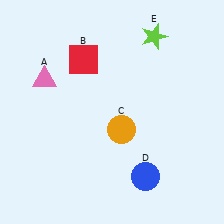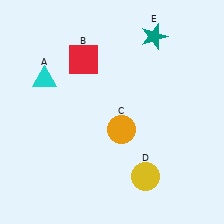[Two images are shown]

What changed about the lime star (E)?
In Image 1, E is lime. In Image 2, it changed to teal.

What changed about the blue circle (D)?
In Image 1, D is blue. In Image 2, it changed to yellow.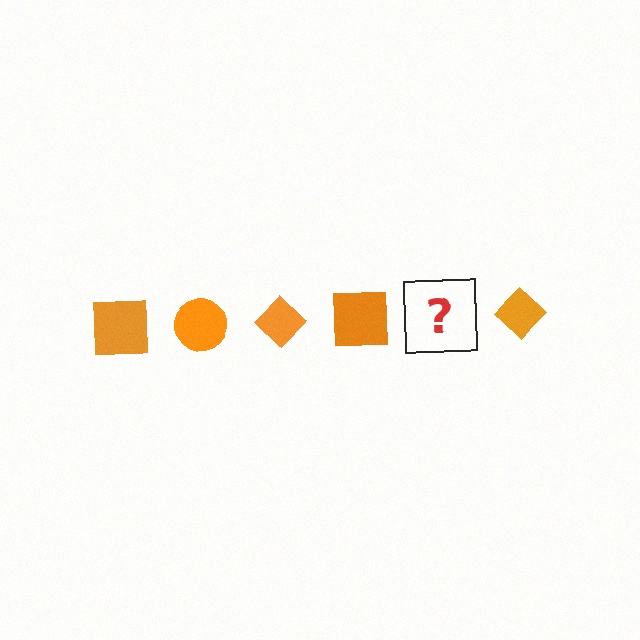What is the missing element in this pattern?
The missing element is an orange circle.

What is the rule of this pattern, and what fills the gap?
The rule is that the pattern cycles through square, circle, diamond shapes in orange. The gap should be filled with an orange circle.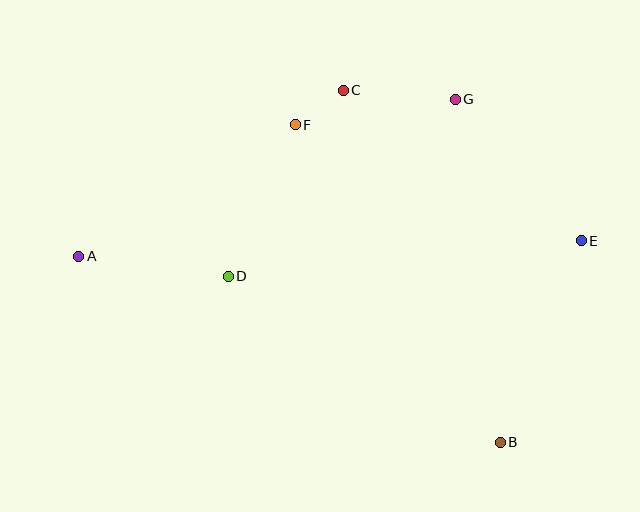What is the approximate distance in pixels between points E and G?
The distance between E and G is approximately 189 pixels.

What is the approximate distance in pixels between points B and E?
The distance between B and E is approximately 217 pixels.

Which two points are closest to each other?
Points C and F are closest to each other.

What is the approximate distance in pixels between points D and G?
The distance between D and G is approximately 287 pixels.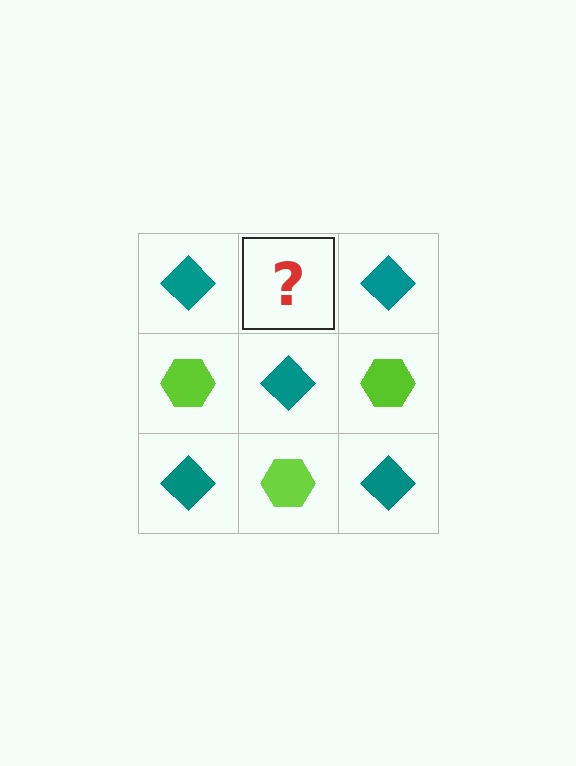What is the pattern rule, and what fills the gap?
The rule is that it alternates teal diamond and lime hexagon in a checkerboard pattern. The gap should be filled with a lime hexagon.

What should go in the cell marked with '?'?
The missing cell should contain a lime hexagon.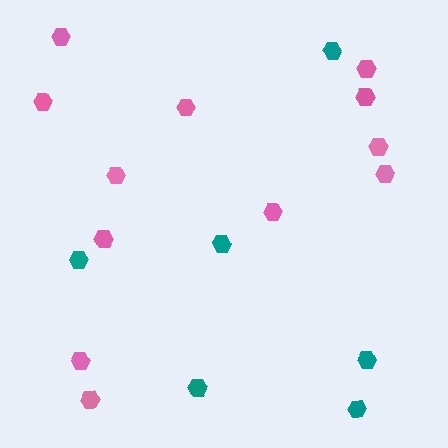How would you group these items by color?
There are 2 groups: one group of pink hexagons (12) and one group of teal hexagons (6).